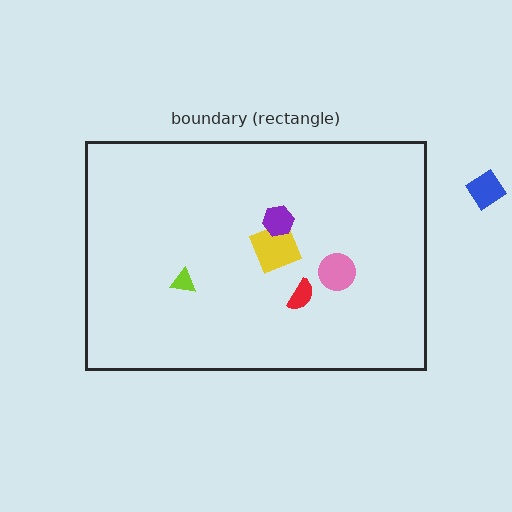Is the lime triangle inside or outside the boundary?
Inside.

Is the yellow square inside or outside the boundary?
Inside.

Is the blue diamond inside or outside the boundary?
Outside.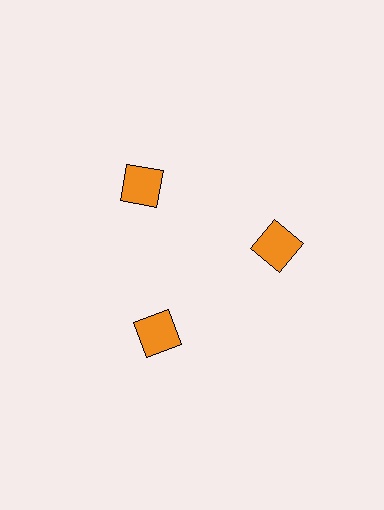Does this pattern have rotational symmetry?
Yes, this pattern has 3-fold rotational symmetry. It looks the same after rotating 120 degrees around the center.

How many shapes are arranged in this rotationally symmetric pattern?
There are 3 shapes, arranged in 3 groups of 1.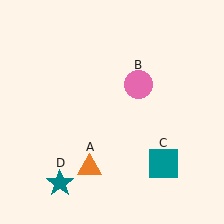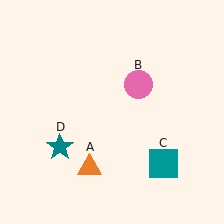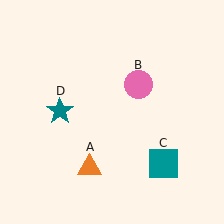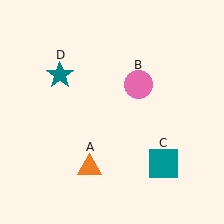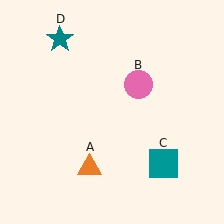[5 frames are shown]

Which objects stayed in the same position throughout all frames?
Orange triangle (object A) and pink circle (object B) and teal square (object C) remained stationary.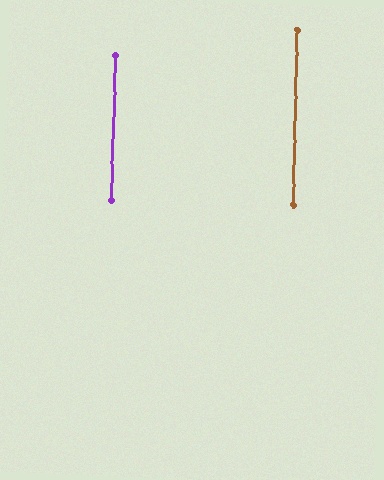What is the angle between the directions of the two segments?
Approximately 0 degrees.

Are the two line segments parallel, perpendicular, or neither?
Parallel — their directions differ by only 0.3°.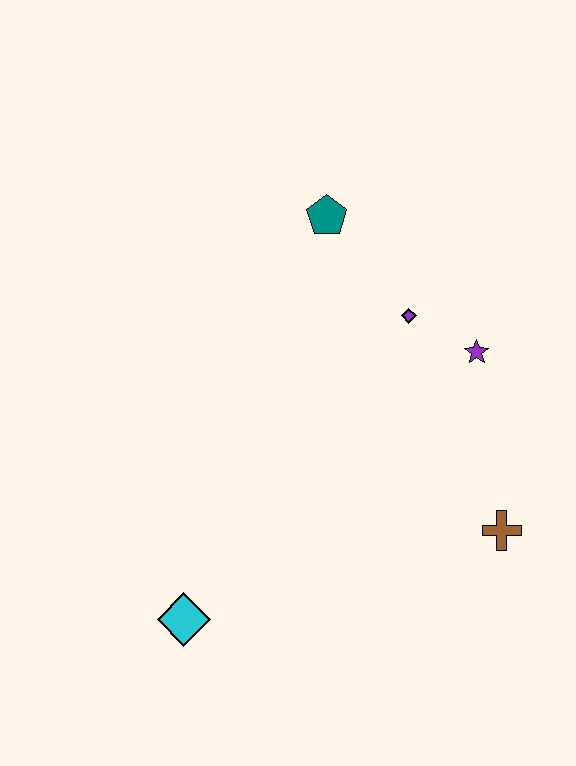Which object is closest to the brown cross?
The purple star is closest to the brown cross.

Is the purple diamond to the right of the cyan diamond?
Yes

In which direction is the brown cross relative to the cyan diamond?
The brown cross is to the right of the cyan diamond.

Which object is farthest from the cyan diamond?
The teal pentagon is farthest from the cyan diamond.